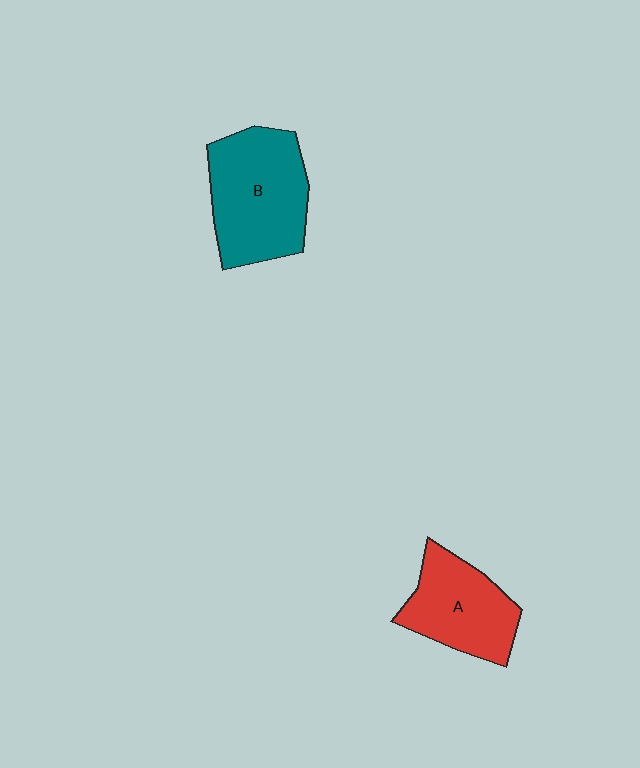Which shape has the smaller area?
Shape A (red).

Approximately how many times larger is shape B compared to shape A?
Approximately 1.3 times.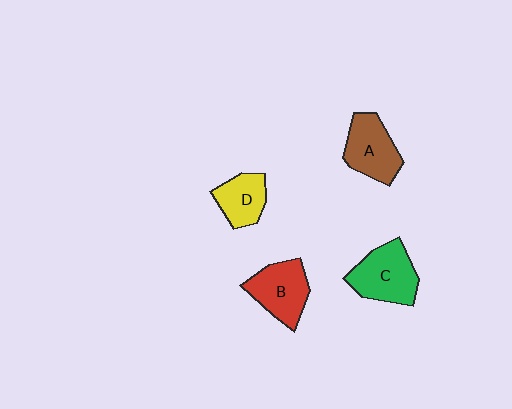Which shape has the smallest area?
Shape D (yellow).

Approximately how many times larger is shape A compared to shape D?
Approximately 1.3 times.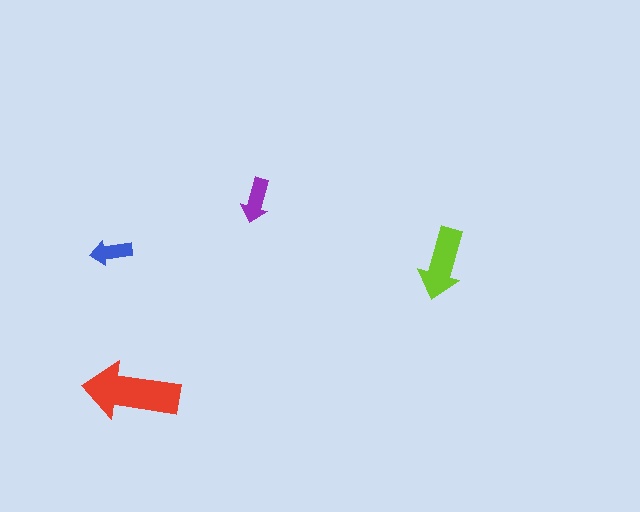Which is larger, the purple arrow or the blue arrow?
The purple one.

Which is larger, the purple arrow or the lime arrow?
The lime one.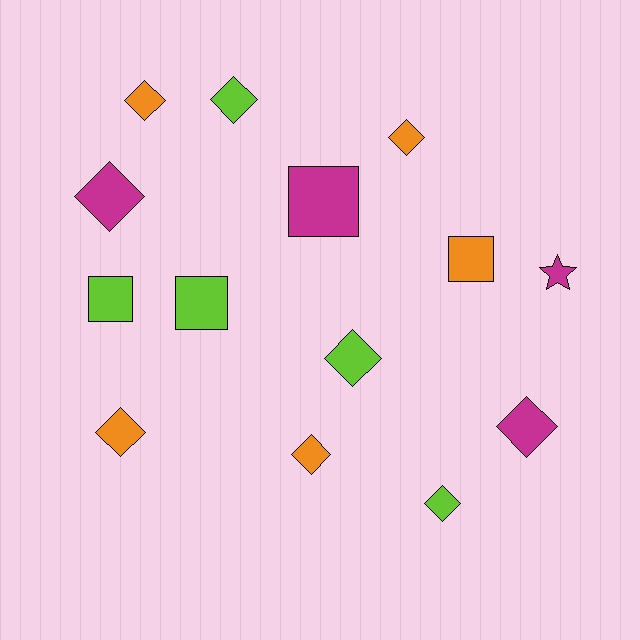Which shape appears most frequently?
Diamond, with 9 objects.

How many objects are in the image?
There are 14 objects.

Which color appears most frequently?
Lime, with 5 objects.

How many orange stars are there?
There are no orange stars.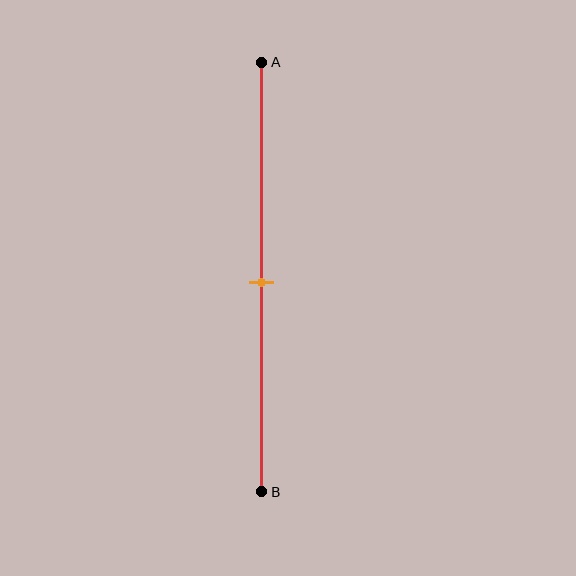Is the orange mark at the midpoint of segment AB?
Yes, the mark is approximately at the midpoint.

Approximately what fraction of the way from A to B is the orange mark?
The orange mark is approximately 50% of the way from A to B.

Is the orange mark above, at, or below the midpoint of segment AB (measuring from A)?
The orange mark is approximately at the midpoint of segment AB.